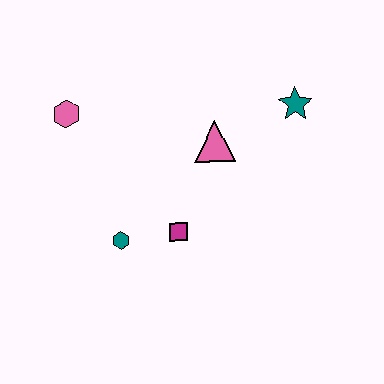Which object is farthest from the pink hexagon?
The teal star is farthest from the pink hexagon.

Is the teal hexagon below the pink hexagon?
Yes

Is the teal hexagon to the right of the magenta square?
No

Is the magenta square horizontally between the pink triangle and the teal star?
No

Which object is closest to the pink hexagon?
The teal hexagon is closest to the pink hexagon.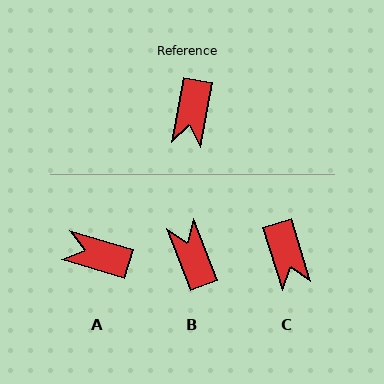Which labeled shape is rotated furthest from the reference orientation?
B, about 149 degrees away.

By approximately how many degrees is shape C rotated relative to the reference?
Approximately 27 degrees counter-clockwise.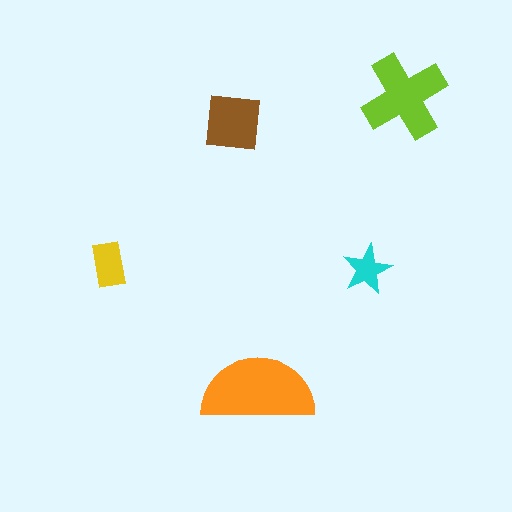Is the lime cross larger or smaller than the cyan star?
Larger.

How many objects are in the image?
There are 5 objects in the image.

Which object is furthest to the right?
The lime cross is rightmost.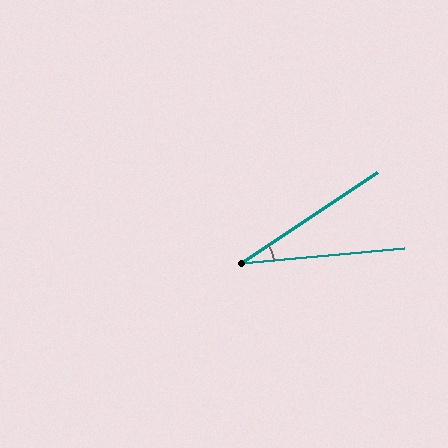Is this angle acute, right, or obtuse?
It is acute.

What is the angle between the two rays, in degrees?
Approximately 29 degrees.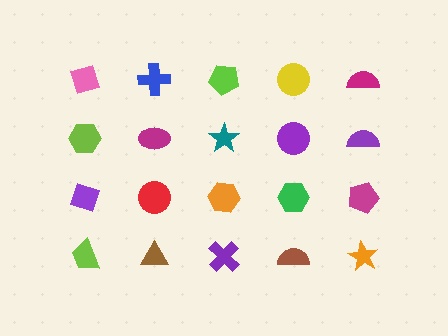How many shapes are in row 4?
5 shapes.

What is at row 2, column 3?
A teal star.